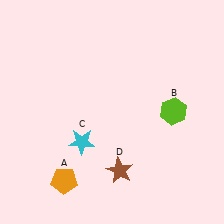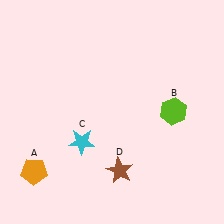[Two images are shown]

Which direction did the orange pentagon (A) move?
The orange pentagon (A) moved left.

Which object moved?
The orange pentagon (A) moved left.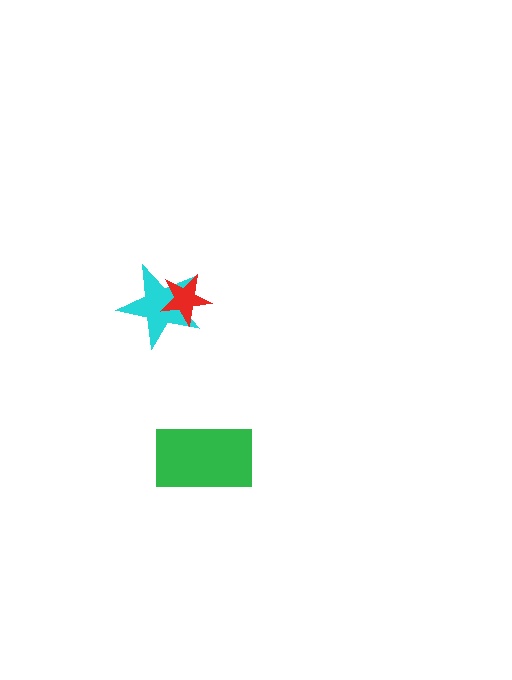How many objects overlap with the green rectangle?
0 objects overlap with the green rectangle.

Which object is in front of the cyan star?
The red star is in front of the cyan star.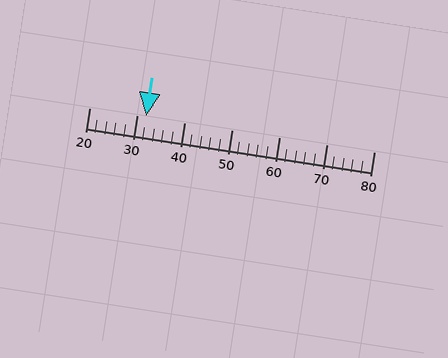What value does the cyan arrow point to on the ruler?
The cyan arrow points to approximately 32.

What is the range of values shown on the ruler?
The ruler shows values from 20 to 80.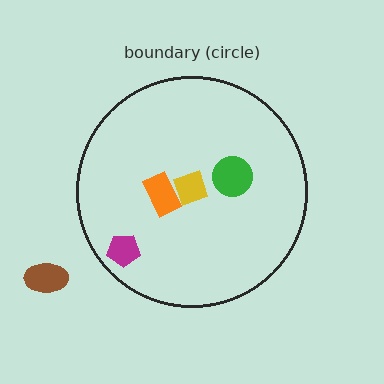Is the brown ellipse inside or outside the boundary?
Outside.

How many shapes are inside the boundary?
4 inside, 1 outside.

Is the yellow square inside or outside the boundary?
Inside.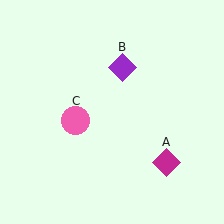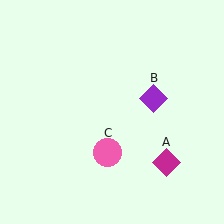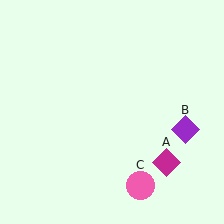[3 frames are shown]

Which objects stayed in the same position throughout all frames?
Magenta diamond (object A) remained stationary.